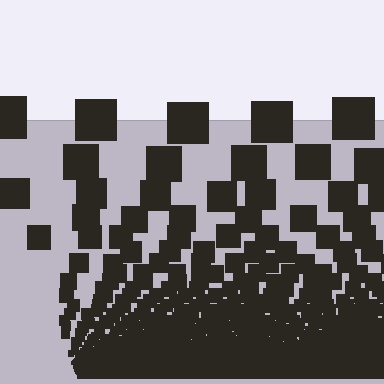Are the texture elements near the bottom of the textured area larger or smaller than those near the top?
Smaller. The gradient is inverted — elements near the bottom are smaller and denser.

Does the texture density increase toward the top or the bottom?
Density increases toward the bottom.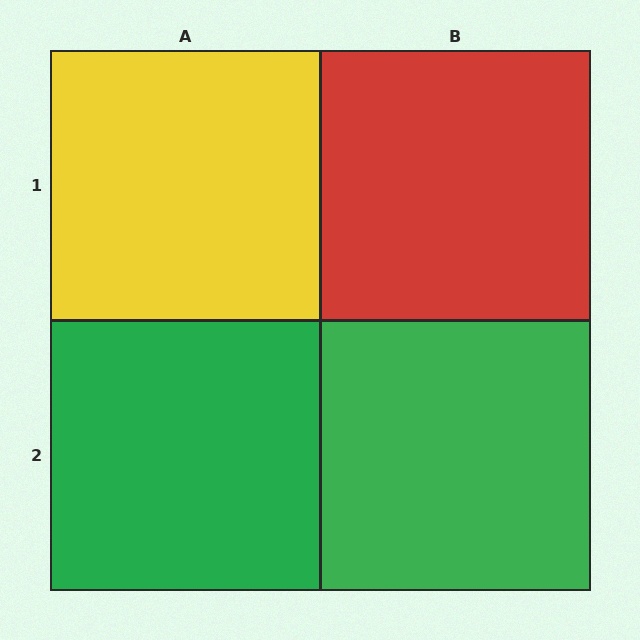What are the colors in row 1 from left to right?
Yellow, red.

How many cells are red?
1 cell is red.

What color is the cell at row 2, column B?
Green.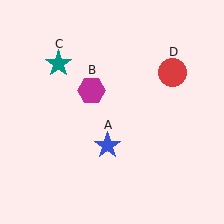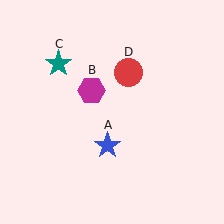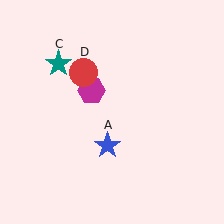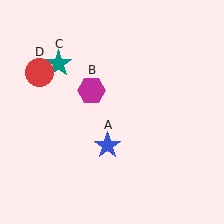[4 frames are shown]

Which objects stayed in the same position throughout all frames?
Blue star (object A) and magenta hexagon (object B) and teal star (object C) remained stationary.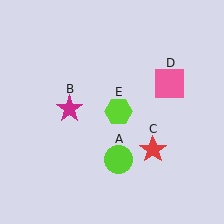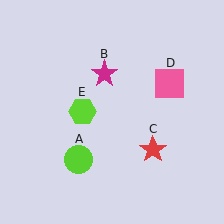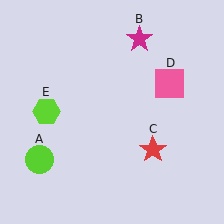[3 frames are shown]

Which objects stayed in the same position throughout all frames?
Red star (object C) and pink square (object D) remained stationary.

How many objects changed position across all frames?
3 objects changed position: lime circle (object A), magenta star (object B), lime hexagon (object E).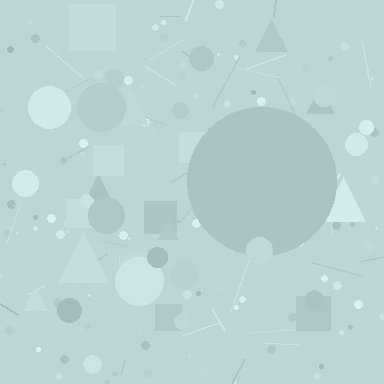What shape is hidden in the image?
A circle is hidden in the image.